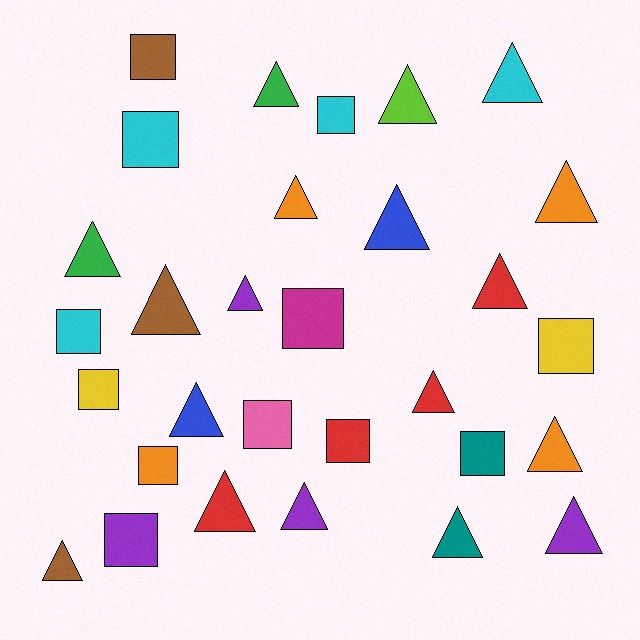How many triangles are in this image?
There are 18 triangles.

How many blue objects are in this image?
There are 2 blue objects.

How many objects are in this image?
There are 30 objects.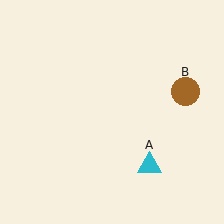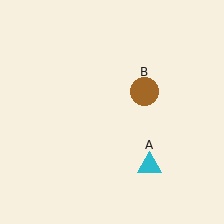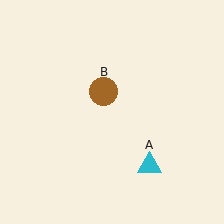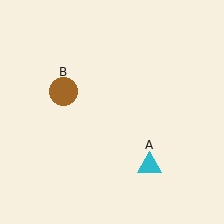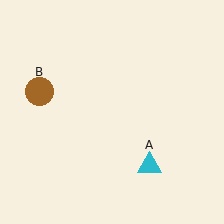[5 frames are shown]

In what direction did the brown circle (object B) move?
The brown circle (object B) moved left.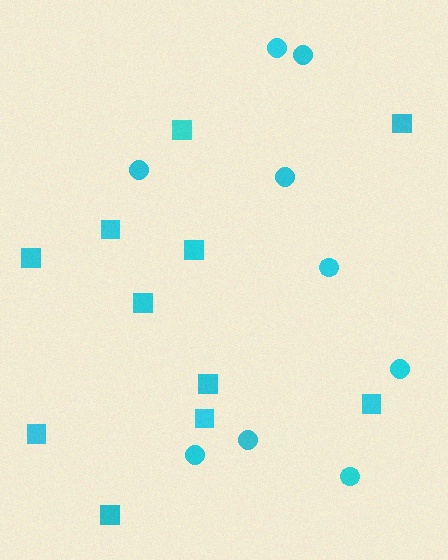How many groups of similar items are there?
There are 2 groups: one group of circles (9) and one group of squares (11).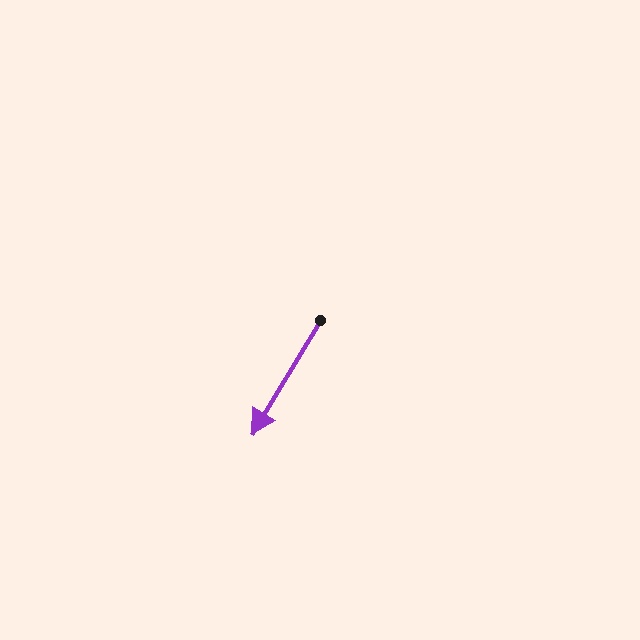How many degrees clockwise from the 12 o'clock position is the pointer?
Approximately 211 degrees.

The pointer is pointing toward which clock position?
Roughly 7 o'clock.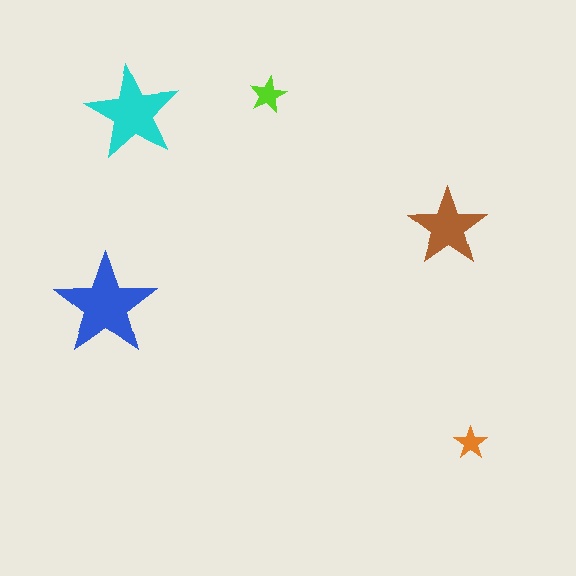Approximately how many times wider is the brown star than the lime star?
About 2 times wider.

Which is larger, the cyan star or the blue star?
The blue one.